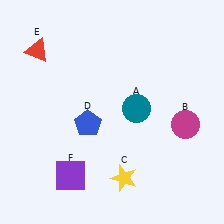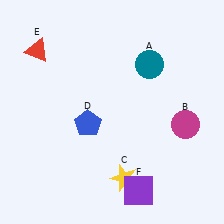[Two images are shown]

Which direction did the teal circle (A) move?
The teal circle (A) moved up.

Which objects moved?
The objects that moved are: the teal circle (A), the purple square (F).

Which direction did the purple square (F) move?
The purple square (F) moved right.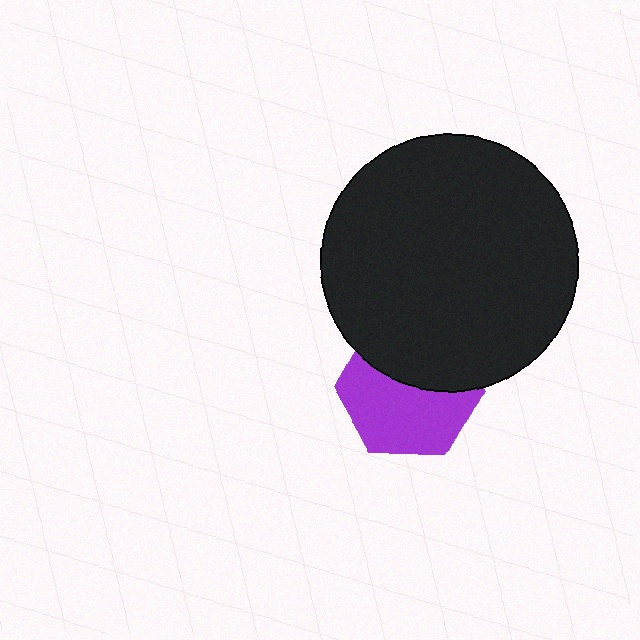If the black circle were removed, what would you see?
You would see the complete purple hexagon.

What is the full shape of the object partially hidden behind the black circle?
The partially hidden object is a purple hexagon.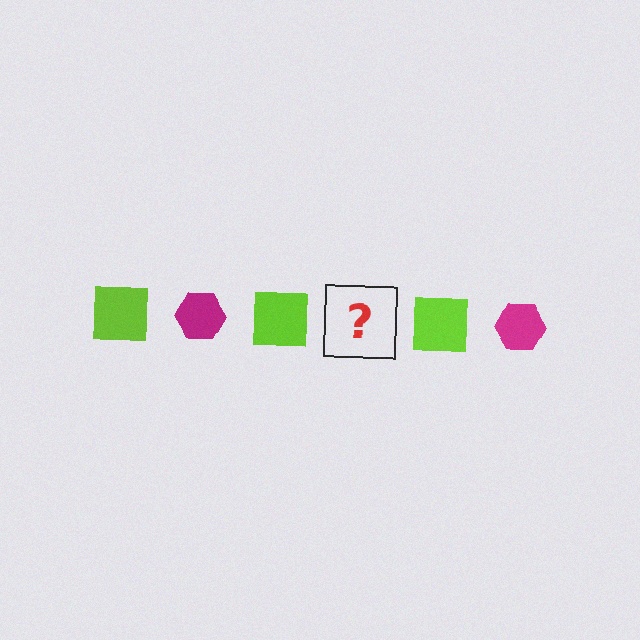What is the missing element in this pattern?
The missing element is a magenta hexagon.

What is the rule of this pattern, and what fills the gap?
The rule is that the pattern alternates between lime square and magenta hexagon. The gap should be filled with a magenta hexagon.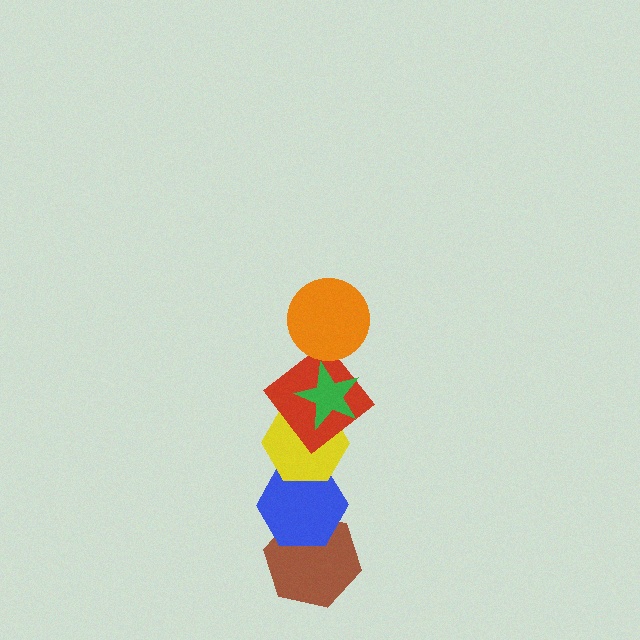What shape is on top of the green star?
The orange circle is on top of the green star.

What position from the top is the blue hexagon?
The blue hexagon is 5th from the top.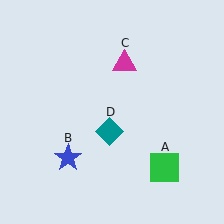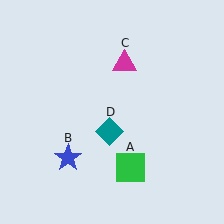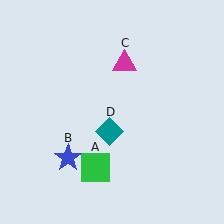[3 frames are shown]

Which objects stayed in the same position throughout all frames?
Blue star (object B) and magenta triangle (object C) and teal diamond (object D) remained stationary.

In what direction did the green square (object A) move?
The green square (object A) moved left.